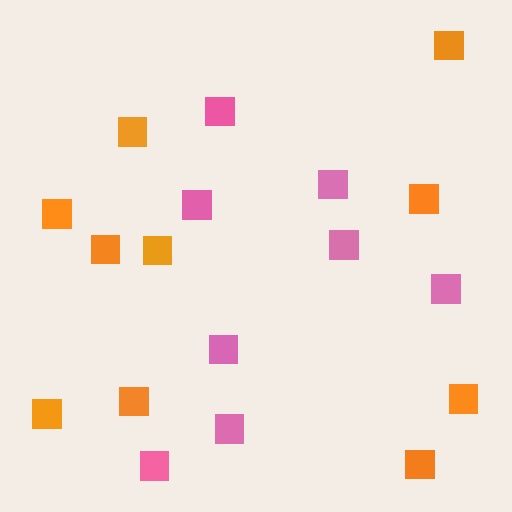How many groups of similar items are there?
There are 2 groups: one group of pink squares (8) and one group of orange squares (10).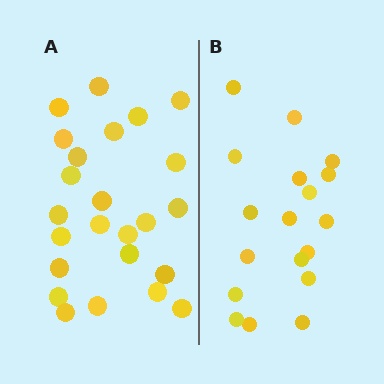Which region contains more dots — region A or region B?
Region A (the left region) has more dots.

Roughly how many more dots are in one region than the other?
Region A has about 6 more dots than region B.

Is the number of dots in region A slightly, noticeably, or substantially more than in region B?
Region A has noticeably more, but not dramatically so. The ratio is roughly 1.3 to 1.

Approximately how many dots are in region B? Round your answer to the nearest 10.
About 20 dots. (The exact count is 18, which rounds to 20.)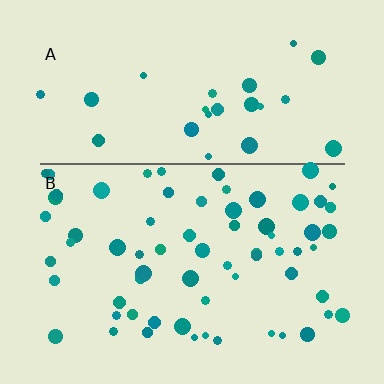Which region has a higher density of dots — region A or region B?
B (the bottom).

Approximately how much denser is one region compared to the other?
Approximately 2.4× — region B over region A.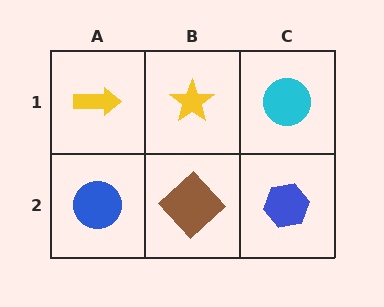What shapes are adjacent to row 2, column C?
A cyan circle (row 1, column C), a brown diamond (row 2, column B).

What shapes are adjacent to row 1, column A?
A blue circle (row 2, column A), a yellow star (row 1, column B).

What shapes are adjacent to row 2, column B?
A yellow star (row 1, column B), a blue circle (row 2, column A), a blue hexagon (row 2, column C).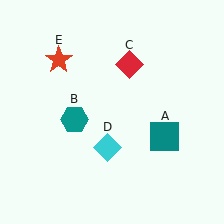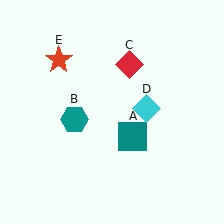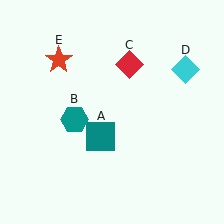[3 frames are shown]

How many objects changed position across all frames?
2 objects changed position: teal square (object A), cyan diamond (object D).